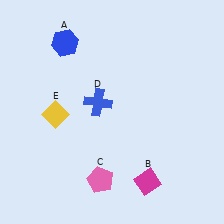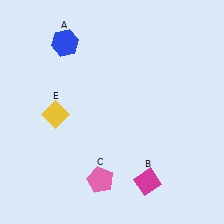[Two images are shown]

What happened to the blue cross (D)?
The blue cross (D) was removed in Image 2. It was in the top-left area of Image 1.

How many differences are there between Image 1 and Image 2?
There is 1 difference between the two images.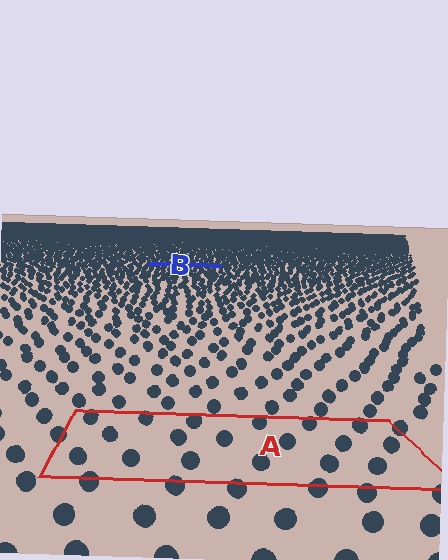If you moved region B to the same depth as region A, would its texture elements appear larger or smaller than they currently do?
They would appear larger. At a closer depth, the same texture elements are projected at a bigger on-screen size.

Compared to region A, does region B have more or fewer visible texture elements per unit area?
Region B has more texture elements per unit area — they are packed more densely because it is farther away.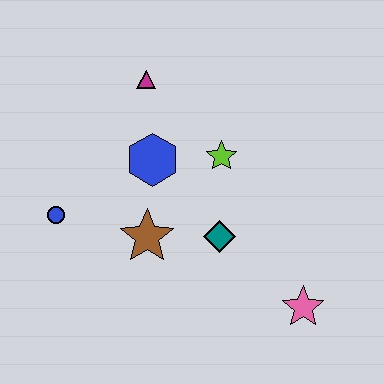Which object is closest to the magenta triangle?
The blue hexagon is closest to the magenta triangle.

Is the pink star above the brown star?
No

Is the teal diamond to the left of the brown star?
No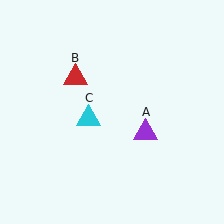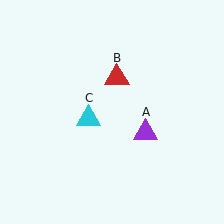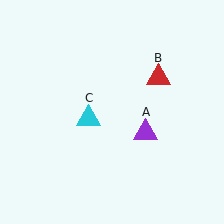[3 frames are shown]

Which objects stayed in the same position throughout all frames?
Purple triangle (object A) and cyan triangle (object C) remained stationary.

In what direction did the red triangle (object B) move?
The red triangle (object B) moved right.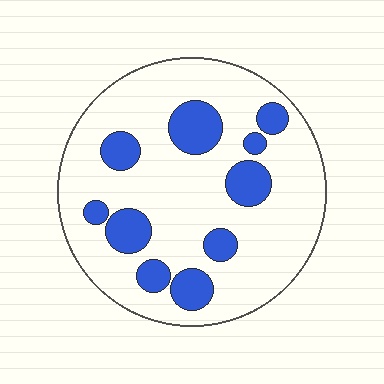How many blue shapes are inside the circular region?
10.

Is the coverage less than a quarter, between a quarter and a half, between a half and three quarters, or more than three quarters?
Less than a quarter.